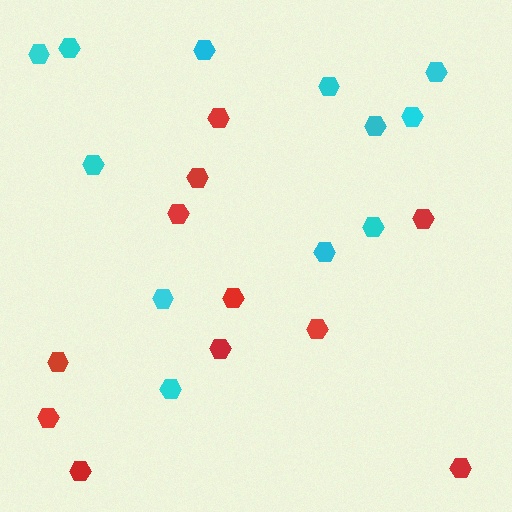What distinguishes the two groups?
There are 2 groups: one group of red hexagons (11) and one group of cyan hexagons (12).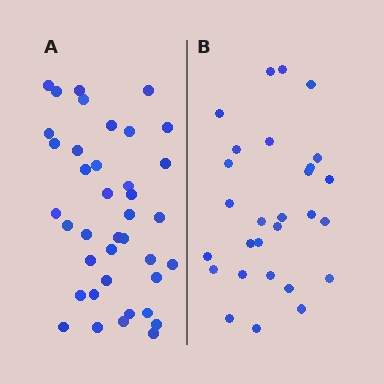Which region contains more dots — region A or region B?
Region A (the left region) has more dots.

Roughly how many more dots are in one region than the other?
Region A has roughly 12 or so more dots than region B.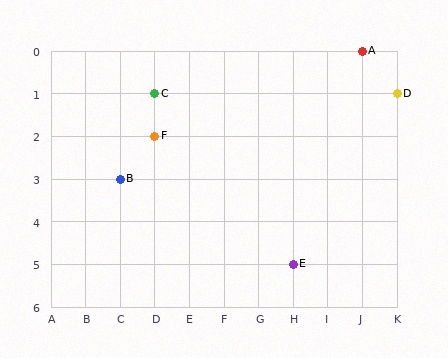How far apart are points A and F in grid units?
Points A and F are 6 columns and 2 rows apart (about 6.3 grid units diagonally).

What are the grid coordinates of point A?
Point A is at grid coordinates (J, 0).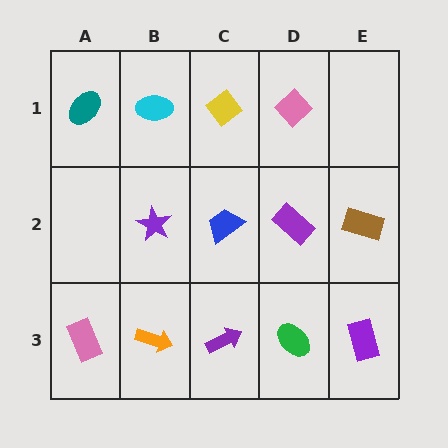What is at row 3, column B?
An orange arrow.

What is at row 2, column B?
A purple star.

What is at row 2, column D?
A purple rectangle.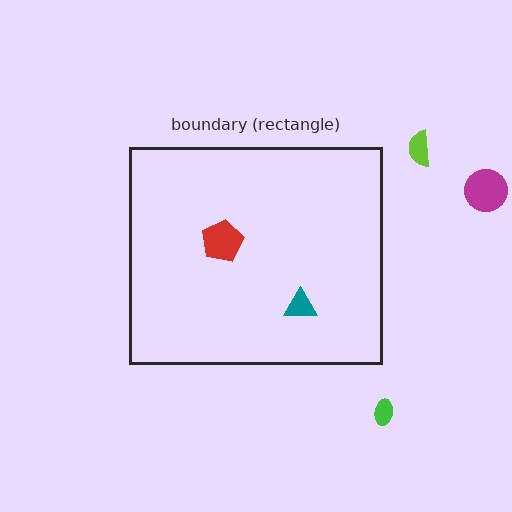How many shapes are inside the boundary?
2 inside, 3 outside.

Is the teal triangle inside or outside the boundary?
Inside.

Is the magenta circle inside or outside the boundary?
Outside.